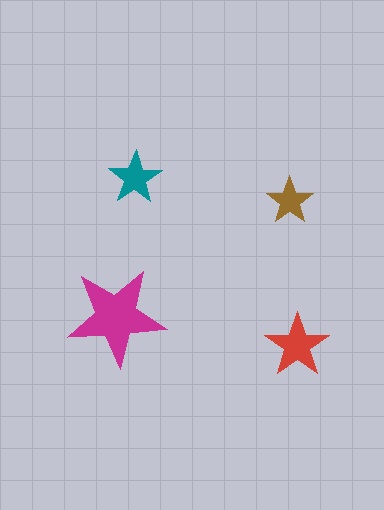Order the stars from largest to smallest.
the magenta one, the red one, the teal one, the brown one.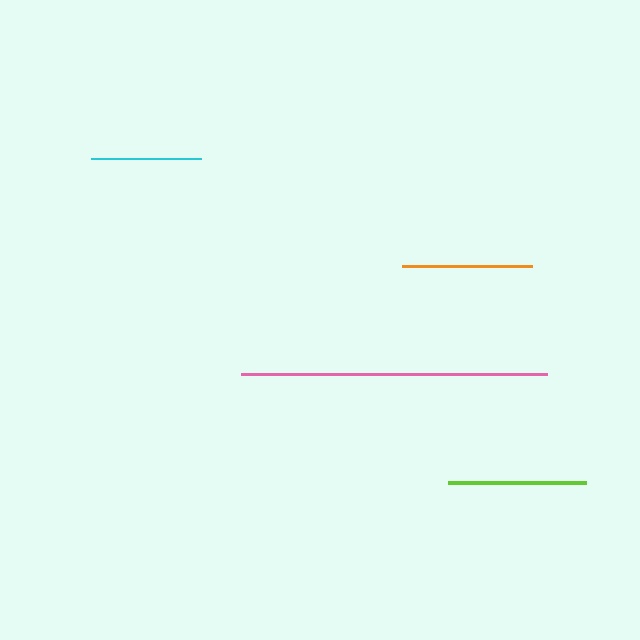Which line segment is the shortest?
The cyan line is the shortest at approximately 110 pixels.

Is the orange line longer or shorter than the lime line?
The lime line is longer than the orange line.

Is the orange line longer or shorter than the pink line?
The pink line is longer than the orange line.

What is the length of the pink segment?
The pink segment is approximately 305 pixels long.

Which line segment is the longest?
The pink line is the longest at approximately 305 pixels.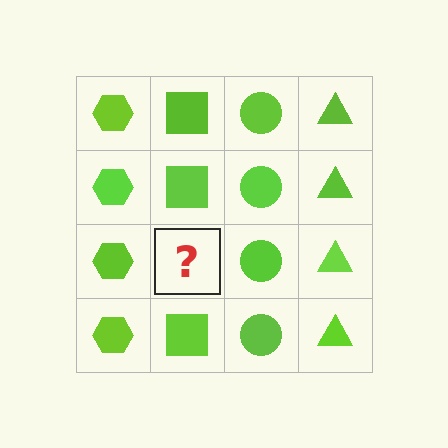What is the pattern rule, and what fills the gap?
The rule is that each column has a consistent shape. The gap should be filled with a lime square.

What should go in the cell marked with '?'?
The missing cell should contain a lime square.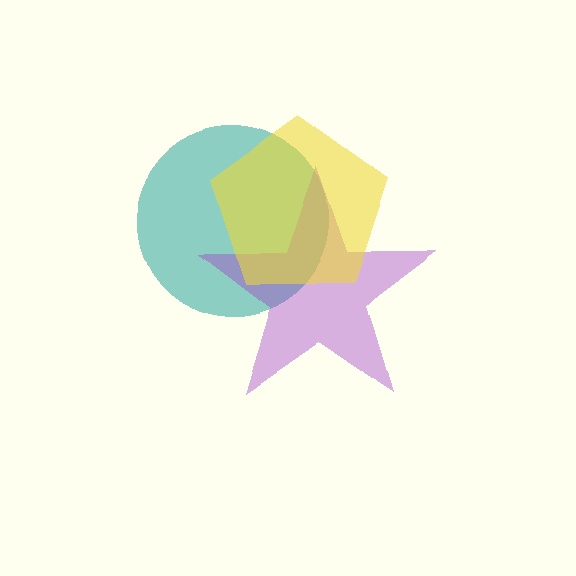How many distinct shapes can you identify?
There are 3 distinct shapes: a teal circle, a purple star, a yellow pentagon.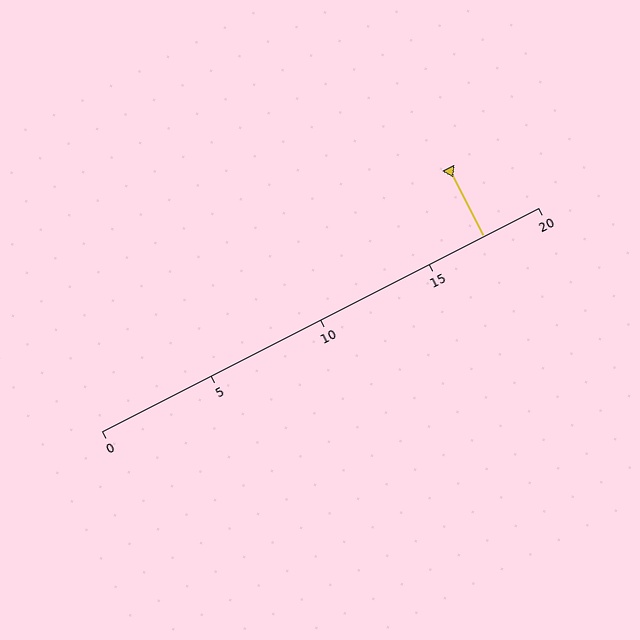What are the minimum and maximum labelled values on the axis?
The axis runs from 0 to 20.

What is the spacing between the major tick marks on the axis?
The major ticks are spaced 5 apart.